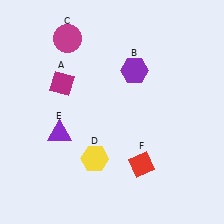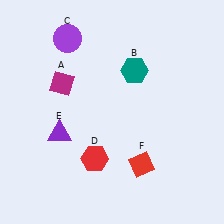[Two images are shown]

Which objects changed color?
B changed from purple to teal. C changed from magenta to purple. D changed from yellow to red.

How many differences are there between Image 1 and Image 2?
There are 3 differences between the two images.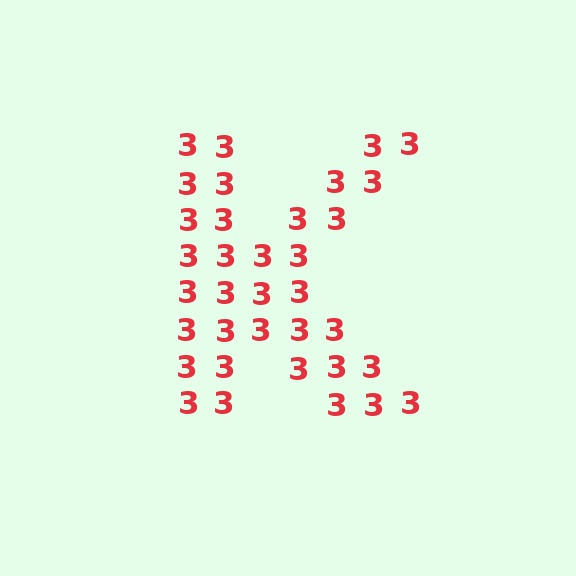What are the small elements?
The small elements are digit 3's.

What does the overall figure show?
The overall figure shows the letter K.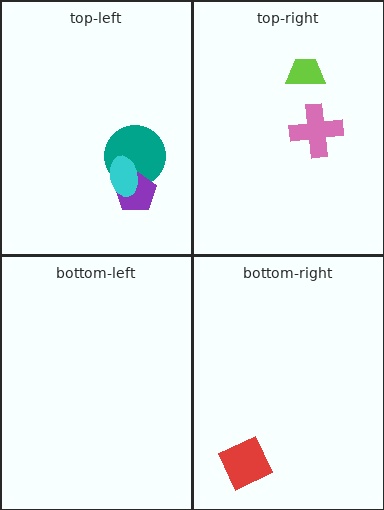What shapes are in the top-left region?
The teal circle, the purple pentagon, the cyan ellipse.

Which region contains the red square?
The bottom-right region.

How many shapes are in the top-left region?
3.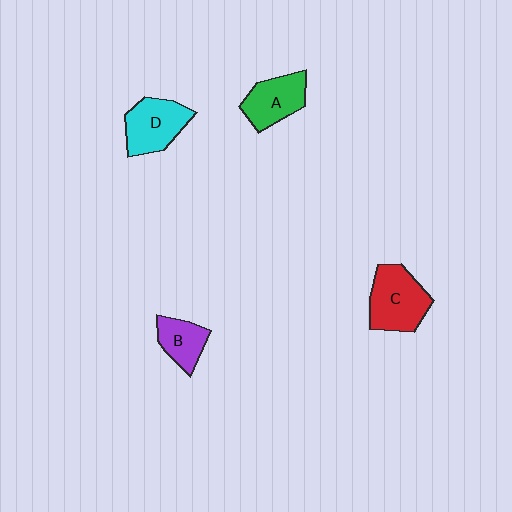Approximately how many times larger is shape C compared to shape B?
Approximately 1.7 times.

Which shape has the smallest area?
Shape B (purple).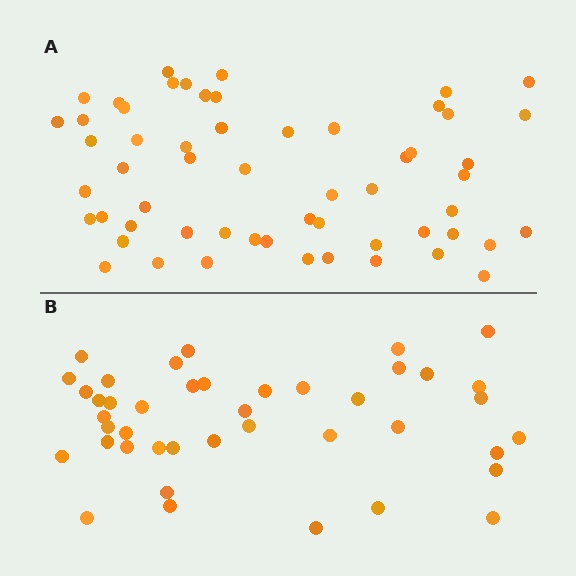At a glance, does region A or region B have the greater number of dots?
Region A (the top region) has more dots.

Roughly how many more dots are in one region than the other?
Region A has approximately 15 more dots than region B.